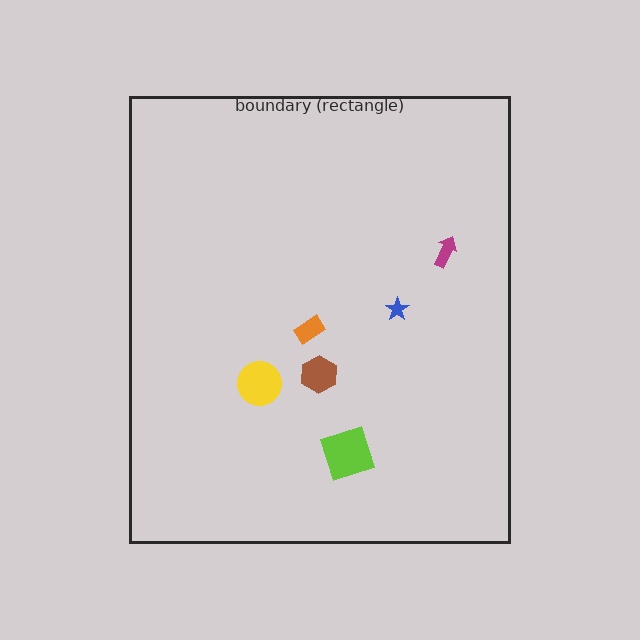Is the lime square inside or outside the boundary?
Inside.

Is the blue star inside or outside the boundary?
Inside.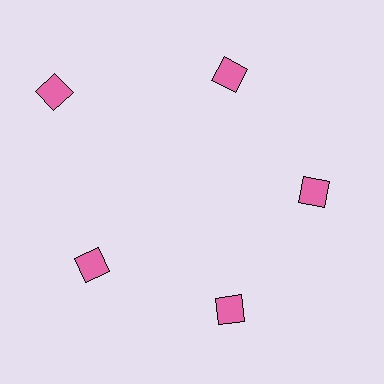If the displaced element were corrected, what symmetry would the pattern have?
It would have 5-fold rotational symmetry — the pattern would map onto itself every 72 degrees.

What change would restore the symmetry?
The symmetry would be restored by moving it inward, back onto the ring so that all 5 diamonds sit at equal angles and equal distance from the center.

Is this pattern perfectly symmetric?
No. The 5 pink diamonds are arranged in a ring, but one element near the 10 o'clock position is pushed outward from the center, breaking the 5-fold rotational symmetry.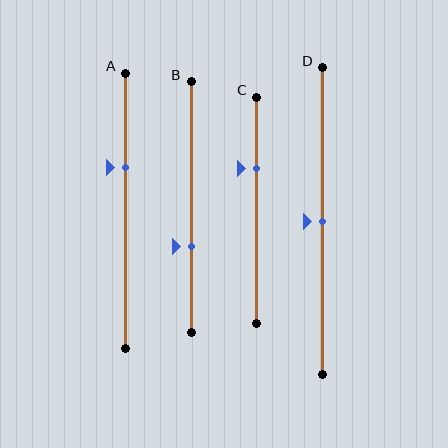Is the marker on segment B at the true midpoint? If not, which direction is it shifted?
No, the marker on segment B is shifted downward by about 16% of the segment length.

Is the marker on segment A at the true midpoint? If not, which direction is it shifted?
No, the marker on segment A is shifted upward by about 16% of the segment length.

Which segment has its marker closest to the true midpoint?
Segment D has its marker closest to the true midpoint.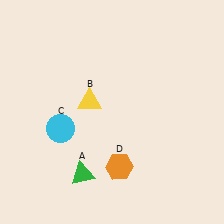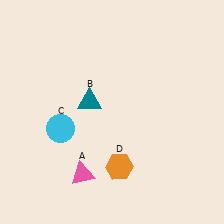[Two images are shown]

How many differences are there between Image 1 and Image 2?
There are 2 differences between the two images.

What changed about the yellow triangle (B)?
In Image 1, B is yellow. In Image 2, it changed to teal.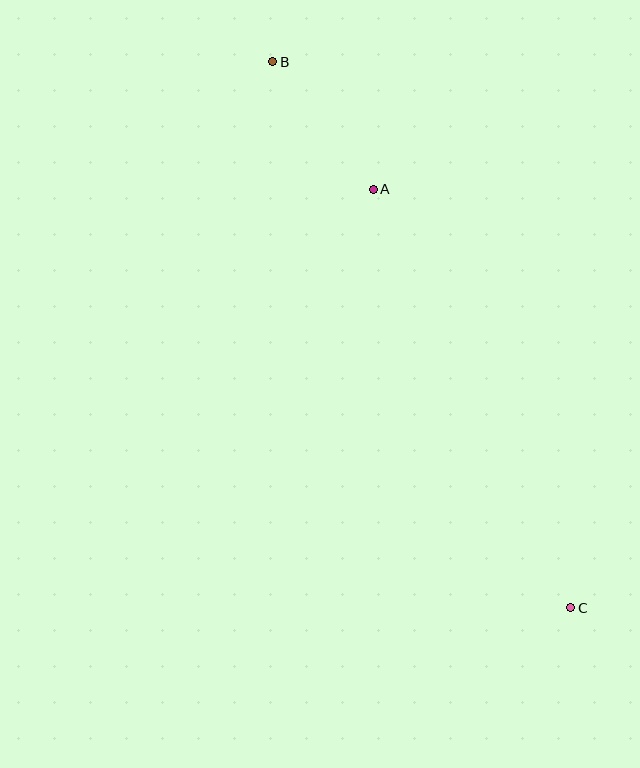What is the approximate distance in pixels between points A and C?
The distance between A and C is approximately 463 pixels.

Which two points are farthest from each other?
Points B and C are farthest from each other.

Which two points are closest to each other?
Points A and B are closest to each other.